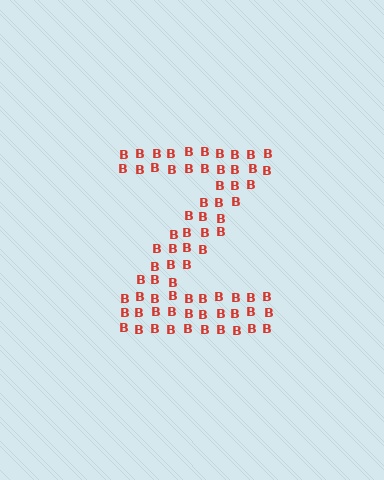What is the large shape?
The large shape is the letter Z.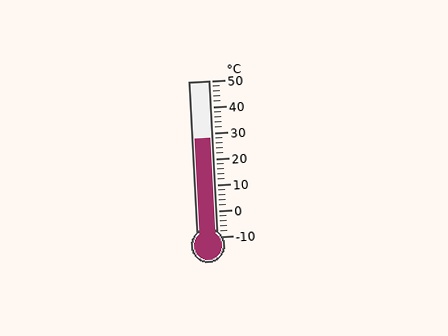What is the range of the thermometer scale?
The thermometer scale ranges from -10°C to 50°C.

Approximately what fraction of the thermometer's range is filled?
The thermometer is filled to approximately 65% of its range.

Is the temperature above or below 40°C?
The temperature is below 40°C.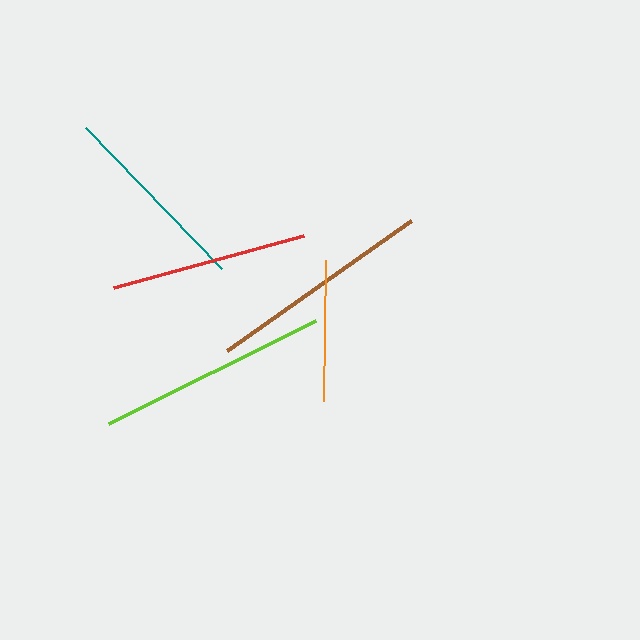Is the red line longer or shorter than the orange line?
The red line is longer than the orange line.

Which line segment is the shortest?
The orange line is the shortest at approximately 141 pixels.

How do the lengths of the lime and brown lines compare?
The lime and brown lines are approximately the same length.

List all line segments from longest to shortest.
From longest to shortest: lime, brown, red, teal, orange.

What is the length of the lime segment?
The lime segment is approximately 232 pixels long.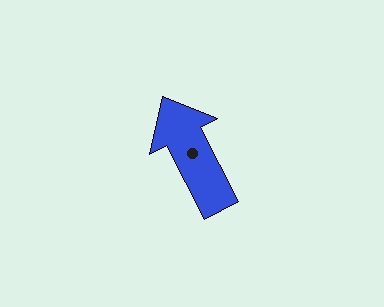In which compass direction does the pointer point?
Northwest.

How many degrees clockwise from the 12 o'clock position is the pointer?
Approximately 332 degrees.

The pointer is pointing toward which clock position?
Roughly 11 o'clock.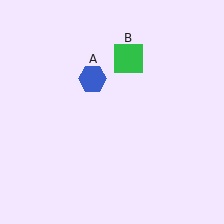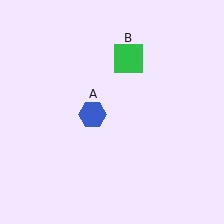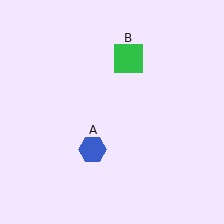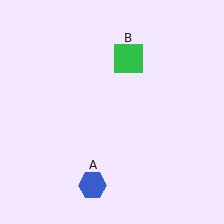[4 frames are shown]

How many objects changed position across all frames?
1 object changed position: blue hexagon (object A).